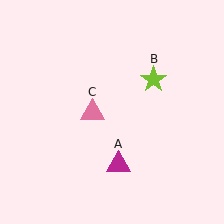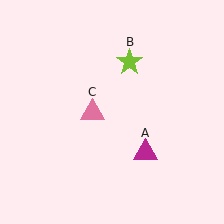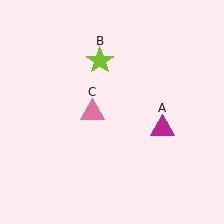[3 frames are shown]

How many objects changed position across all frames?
2 objects changed position: magenta triangle (object A), lime star (object B).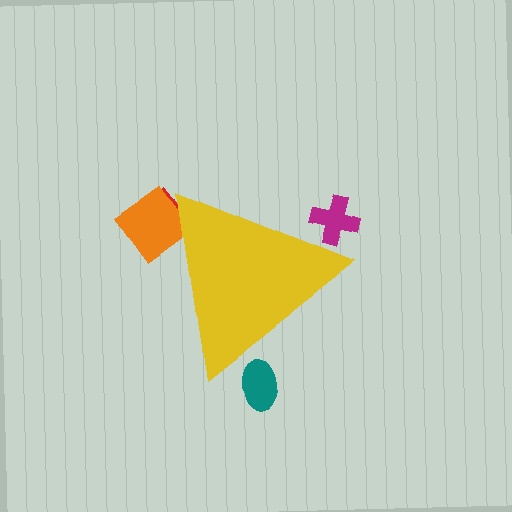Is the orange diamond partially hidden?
Yes, the orange diamond is partially hidden behind the yellow triangle.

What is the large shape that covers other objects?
A yellow triangle.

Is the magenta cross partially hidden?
Yes, the magenta cross is partially hidden behind the yellow triangle.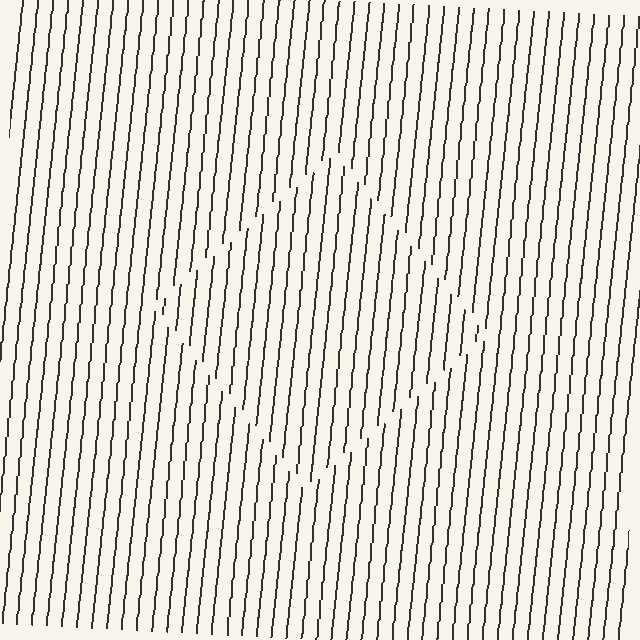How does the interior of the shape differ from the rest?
The interior of the shape contains the same grating, shifted by half a period — the contour is defined by the phase discontinuity where line-ends from the inner and outer gratings abut.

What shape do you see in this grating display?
An illusory square. The interior of the shape contains the same grating, shifted by half a period — the contour is defined by the phase discontinuity where line-ends from the inner and outer gratings abut.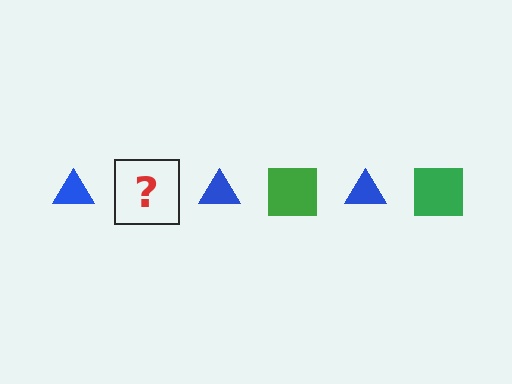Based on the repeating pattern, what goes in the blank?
The blank should be a green square.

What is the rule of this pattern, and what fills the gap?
The rule is that the pattern alternates between blue triangle and green square. The gap should be filled with a green square.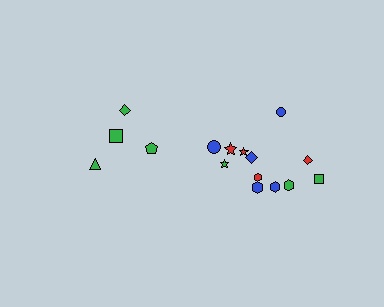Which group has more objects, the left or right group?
The right group.